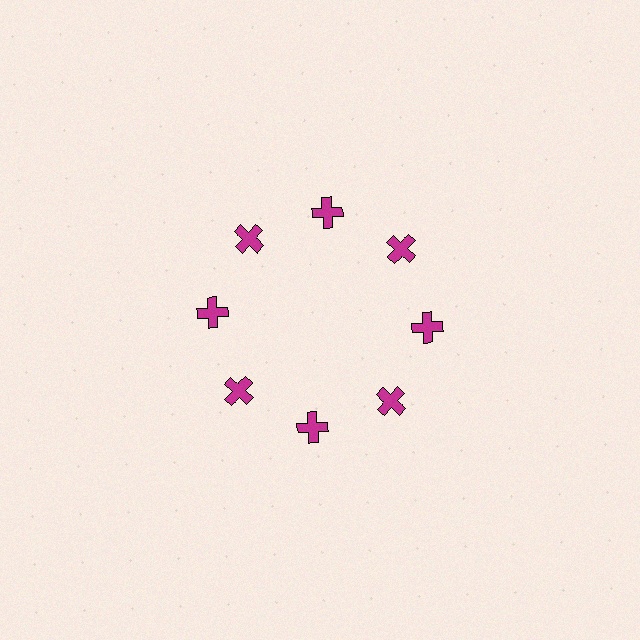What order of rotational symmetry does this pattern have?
This pattern has 8-fold rotational symmetry.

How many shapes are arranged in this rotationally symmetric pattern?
There are 8 shapes, arranged in 8 groups of 1.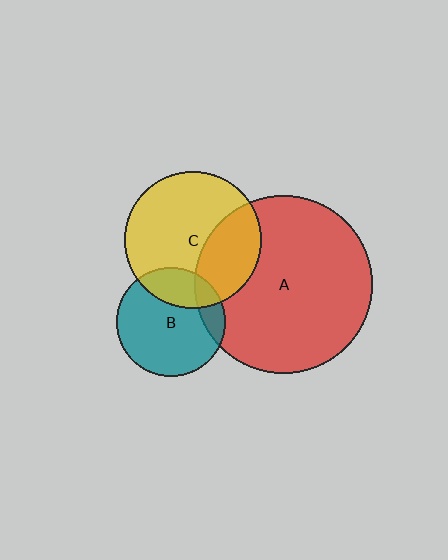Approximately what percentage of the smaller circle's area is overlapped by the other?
Approximately 25%.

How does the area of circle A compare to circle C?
Approximately 1.7 times.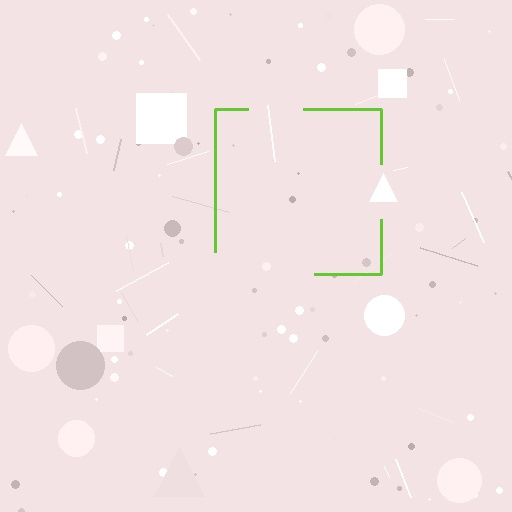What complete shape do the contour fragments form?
The contour fragments form a square.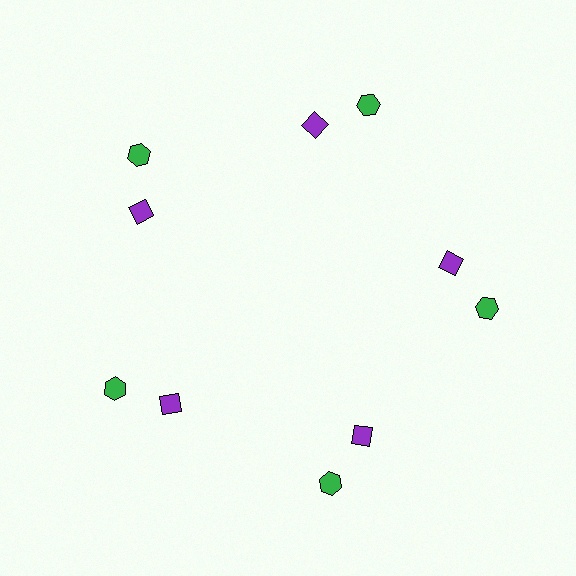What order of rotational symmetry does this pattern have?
This pattern has 5-fold rotational symmetry.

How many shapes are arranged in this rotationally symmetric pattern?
There are 10 shapes, arranged in 5 groups of 2.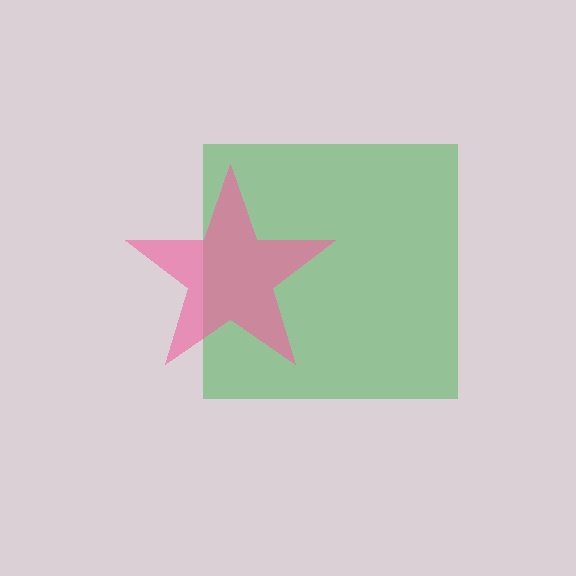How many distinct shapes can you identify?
There are 2 distinct shapes: a green square, a pink star.